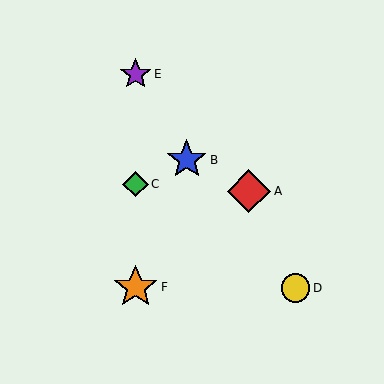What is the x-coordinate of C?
Object C is at x≈136.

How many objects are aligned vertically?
3 objects (C, E, F) are aligned vertically.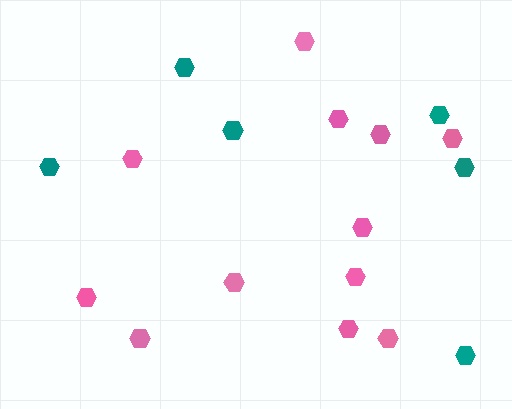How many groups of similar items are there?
There are 2 groups: one group of teal hexagons (6) and one group of pink hexagons (12).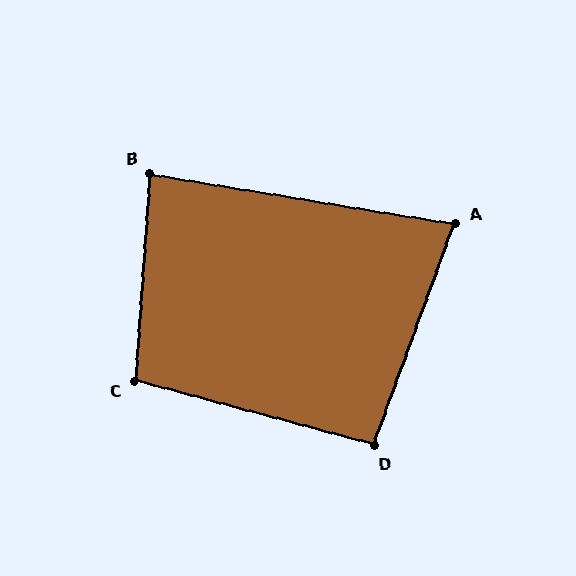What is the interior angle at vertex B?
Approximately 85 degrees (approximately right).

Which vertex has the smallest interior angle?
A, at approximately 79 degrees.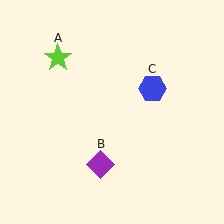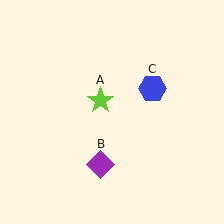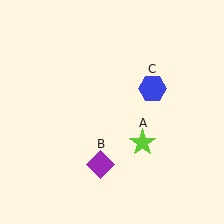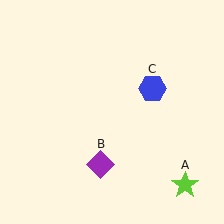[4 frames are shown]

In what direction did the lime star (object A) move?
The lime star (object A) moved down and to the right.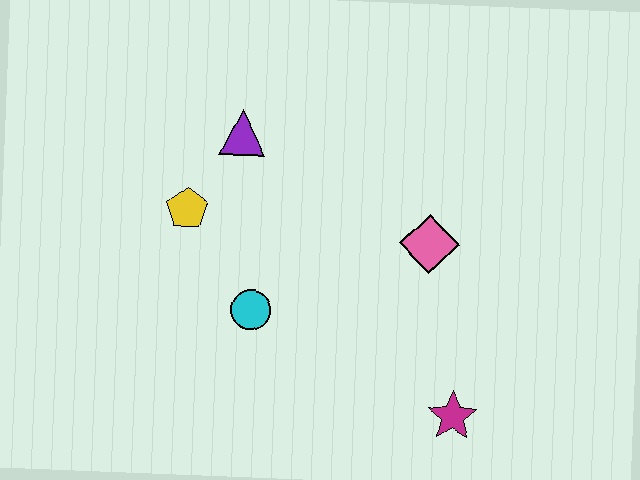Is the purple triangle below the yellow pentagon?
No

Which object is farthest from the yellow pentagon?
The magenta star is farthest from the yellow pentagon.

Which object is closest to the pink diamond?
The magenta star is closest to the pink diamond.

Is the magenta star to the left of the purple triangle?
No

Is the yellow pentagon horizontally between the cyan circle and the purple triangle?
No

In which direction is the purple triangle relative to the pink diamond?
The purple triangle is to the left of the pink diamond.